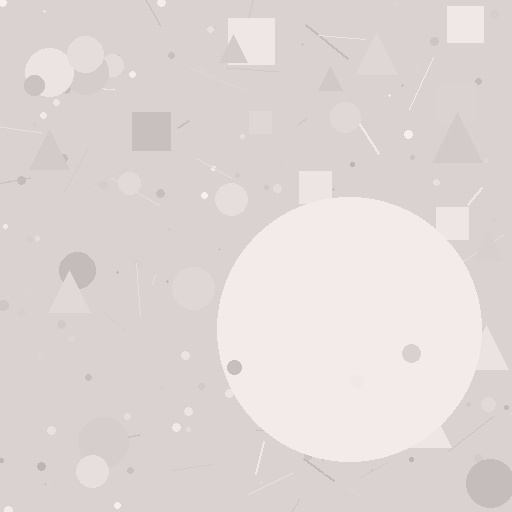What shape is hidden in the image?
A circle is hidden in the image.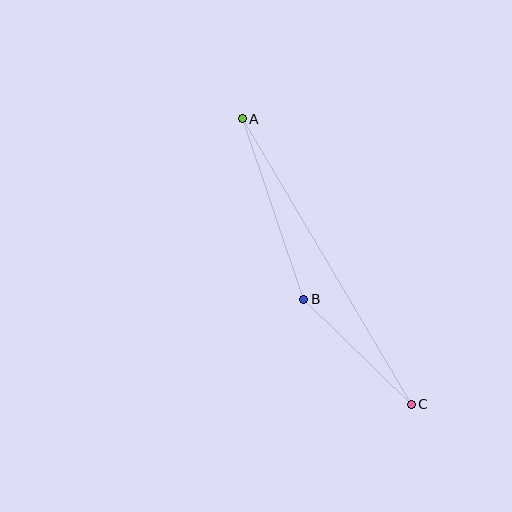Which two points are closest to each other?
Points B and C are closest to each other.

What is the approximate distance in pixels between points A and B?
The distance between A and B is approximately 191 pixels.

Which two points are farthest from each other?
Points A and C are farthest from each other.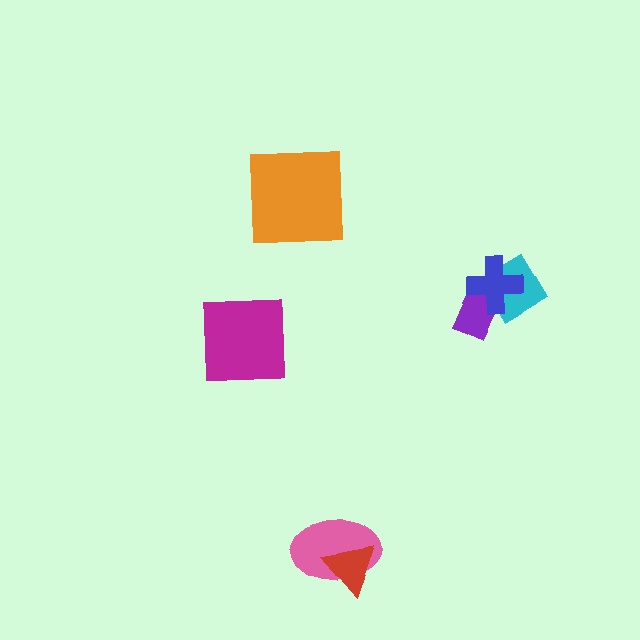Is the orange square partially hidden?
No, no other shape covers it.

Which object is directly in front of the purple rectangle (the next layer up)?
The cyan diamond is directly in front of the purple rectangle.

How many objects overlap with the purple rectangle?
2 objects overlap with the purple rectangle.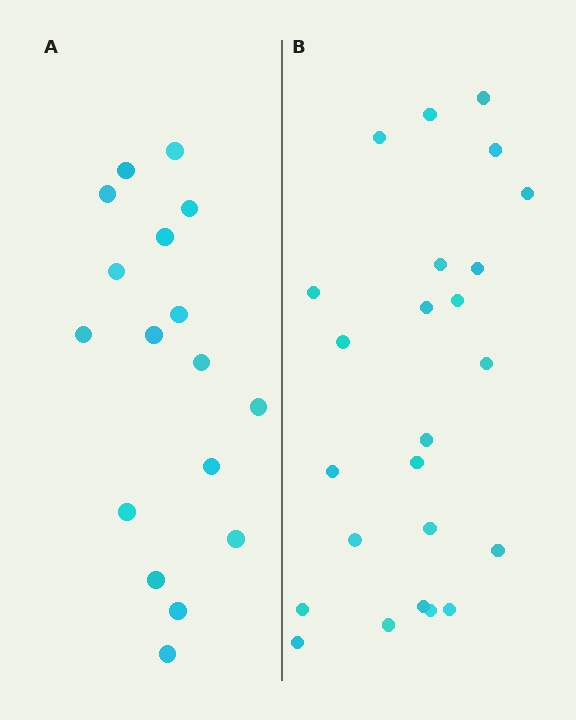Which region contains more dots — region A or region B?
Region B (the right region) has more dots.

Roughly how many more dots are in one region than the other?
Region B has roughly 8 or so more dots than region A.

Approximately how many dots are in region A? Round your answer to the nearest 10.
About 20 dots. (The exact count is 17, which rounds to 20.)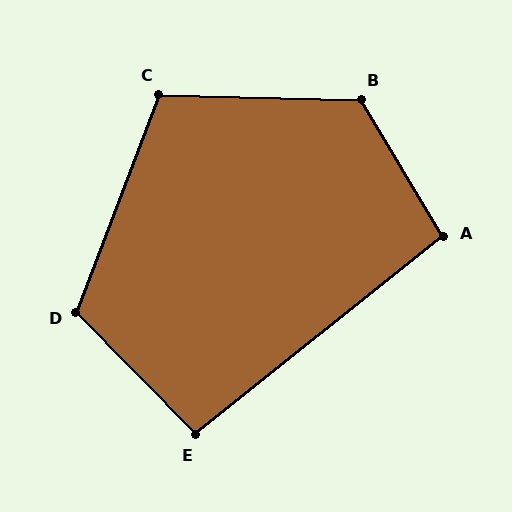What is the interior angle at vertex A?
Approximately 98 degrees (obtuse).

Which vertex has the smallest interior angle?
E, at approximately 96 degrees.